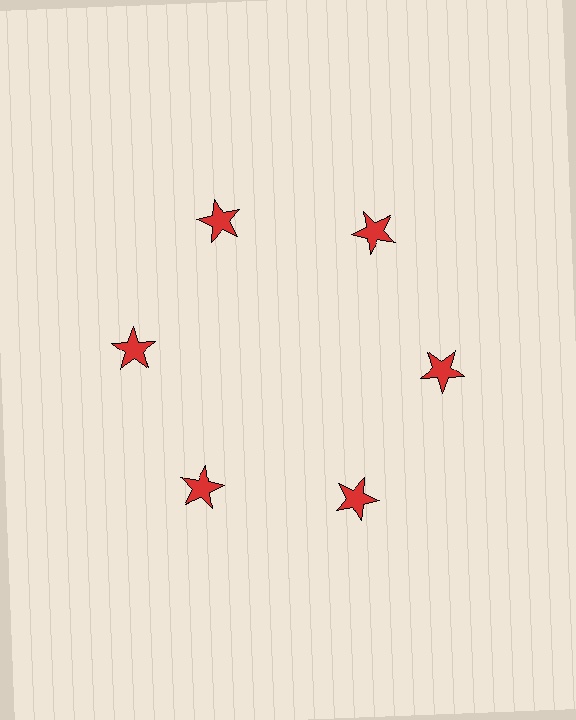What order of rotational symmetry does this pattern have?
This pattern has 6-fold rotational symmetry.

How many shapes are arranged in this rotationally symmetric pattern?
There are 6 shapes, arranged in 6 groups of 1.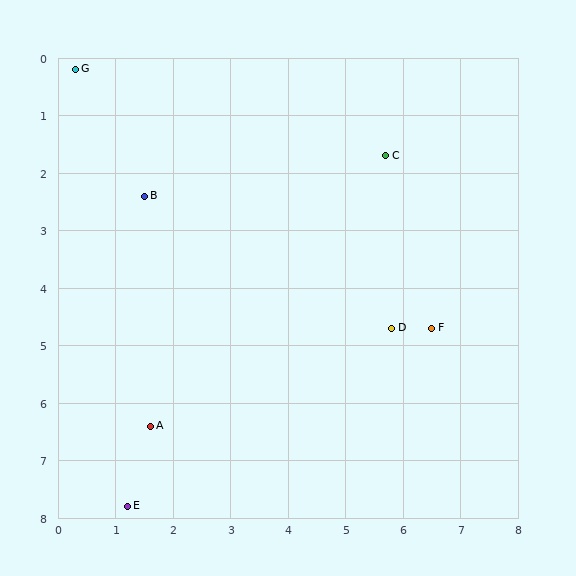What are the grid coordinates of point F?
Point F is at approximately (6.5, 4.7).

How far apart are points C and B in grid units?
Points C and B are about 4.3 grid units apart.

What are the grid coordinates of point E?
Point E is at approximately (1.2, 7.8).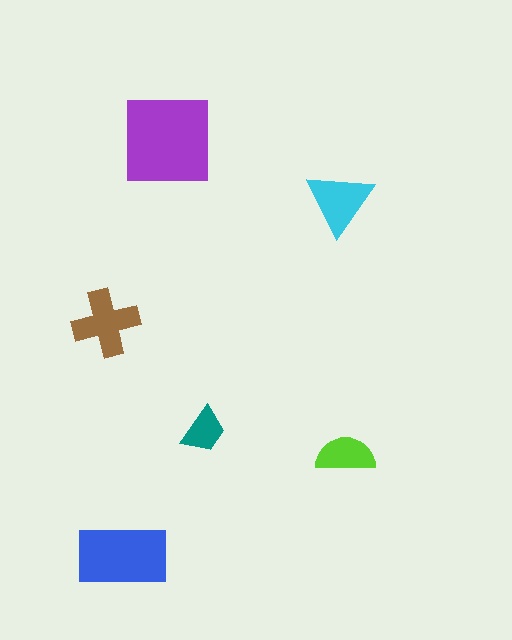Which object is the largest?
The purple square.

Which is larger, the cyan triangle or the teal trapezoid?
The cyan triangle.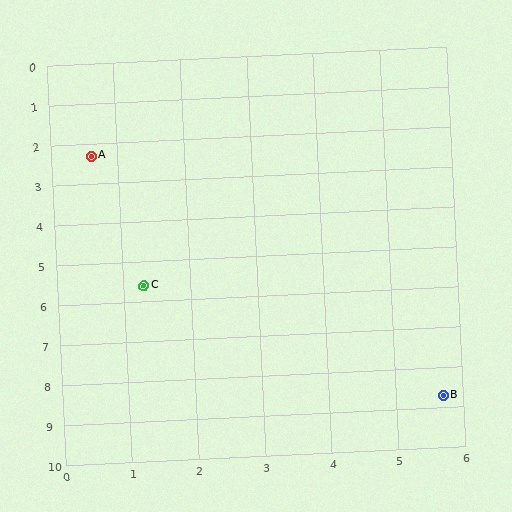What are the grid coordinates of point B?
Point B is at approximately (5.7, 8.7).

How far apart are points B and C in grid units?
Points B and C are about 5.4 grid units apart.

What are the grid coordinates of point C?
Point C is at approximately (1.3, 5.6).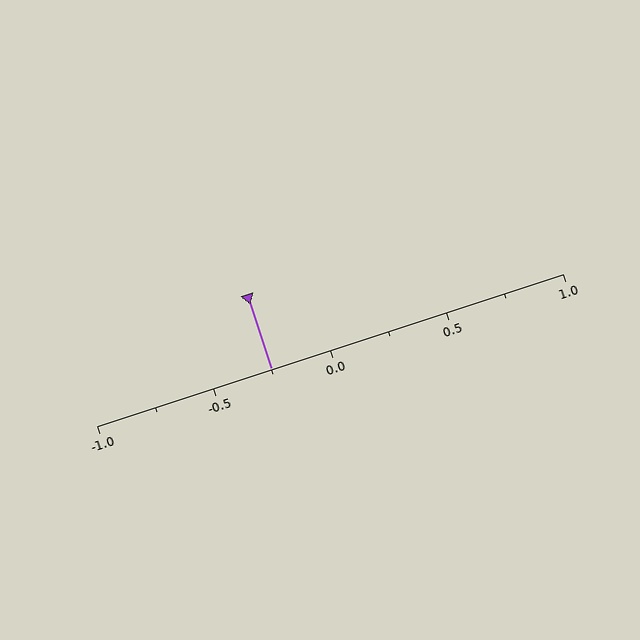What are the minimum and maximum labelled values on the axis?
The axis runs from -1.0 to 1.0.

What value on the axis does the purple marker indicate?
The marker indicates approximately -0.25.